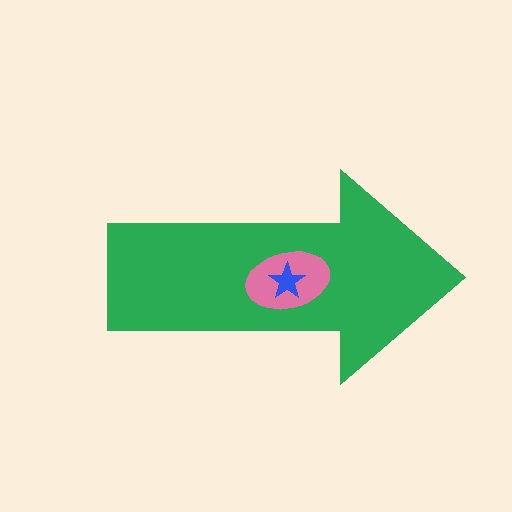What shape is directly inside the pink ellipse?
The blue star.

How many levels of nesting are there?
3.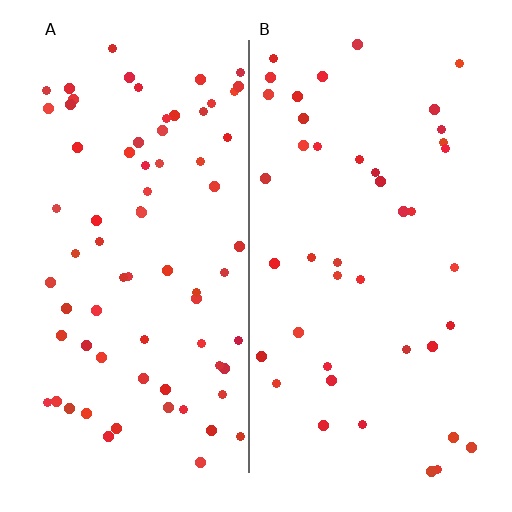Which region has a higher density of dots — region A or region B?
A (the left).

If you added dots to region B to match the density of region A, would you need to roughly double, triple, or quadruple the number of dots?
Approximately double.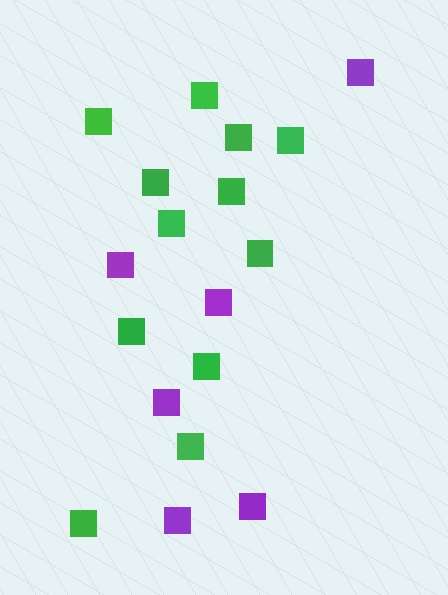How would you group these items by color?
There are 2 groups: one group of green squares (12) and one group of purple squares (6).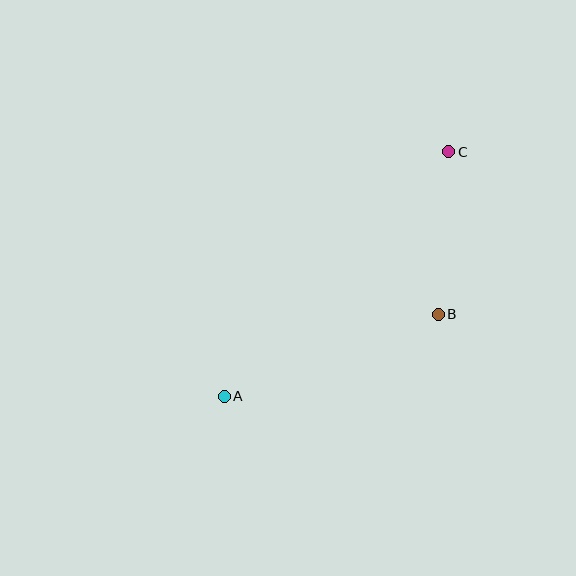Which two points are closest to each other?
Points B and C are closest to each other.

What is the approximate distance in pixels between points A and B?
The distance between A and B is approximately 229 pixels.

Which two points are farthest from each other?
Points A and C are farthest from each other.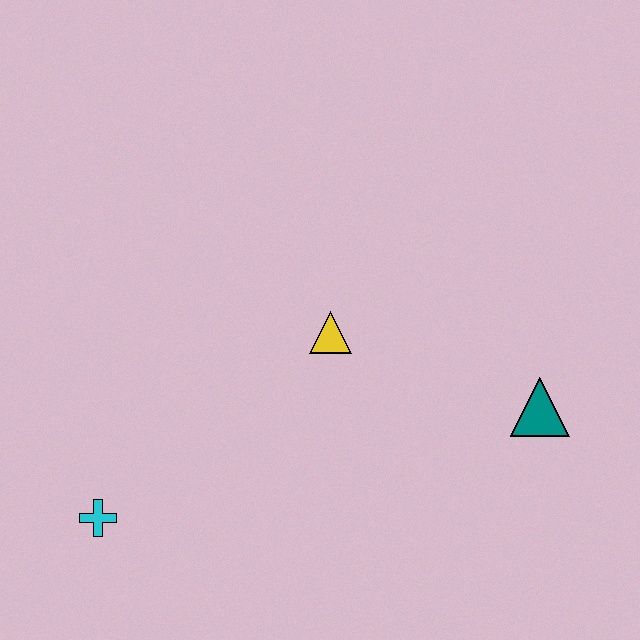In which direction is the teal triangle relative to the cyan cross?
The teal triangle is to the right of the cyan cross.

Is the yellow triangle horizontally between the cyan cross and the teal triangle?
Yes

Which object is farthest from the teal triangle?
The cyan cross is farthest from the teal triangle.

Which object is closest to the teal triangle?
The yellow triangle is closest to the teal triangle.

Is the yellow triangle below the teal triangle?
No